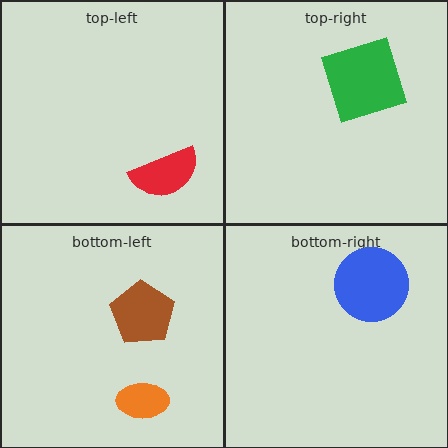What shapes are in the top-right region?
The green square.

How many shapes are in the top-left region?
1.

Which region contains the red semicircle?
The top-left region.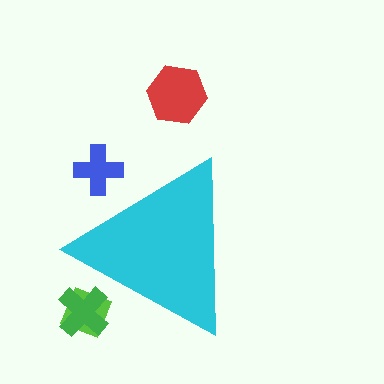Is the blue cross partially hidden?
Yes, the blue cross is partially hidden behind the cyan triangle.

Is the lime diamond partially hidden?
Yes, the lime diamond is partially hidden behind the cyan triangle.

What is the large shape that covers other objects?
A cyan triangle.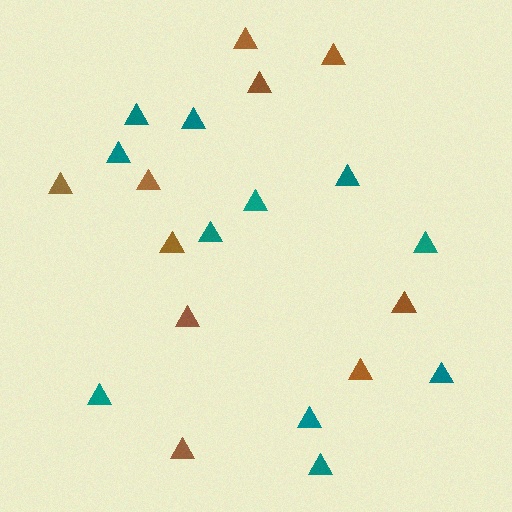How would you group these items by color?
There are 2 groups: one group of brown triangles (10) and one group of teal triangles (11).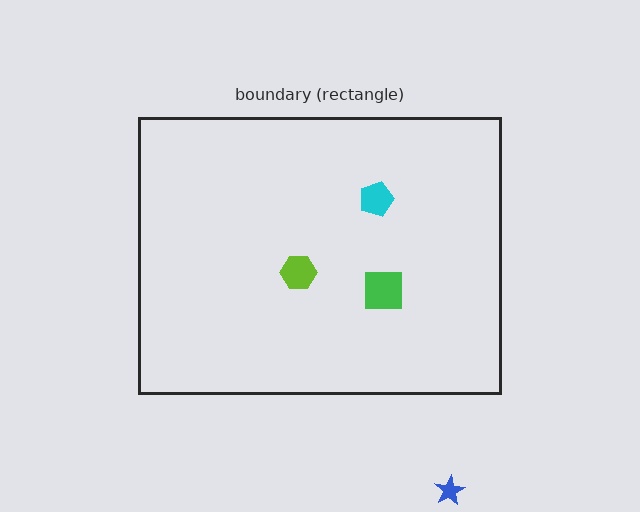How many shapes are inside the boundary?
3 inside, 1 outside.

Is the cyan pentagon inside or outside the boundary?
Inside.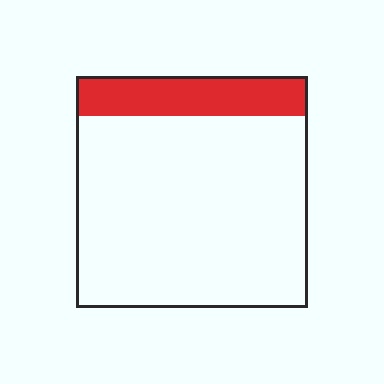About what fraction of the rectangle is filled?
About one sixth (1/6).